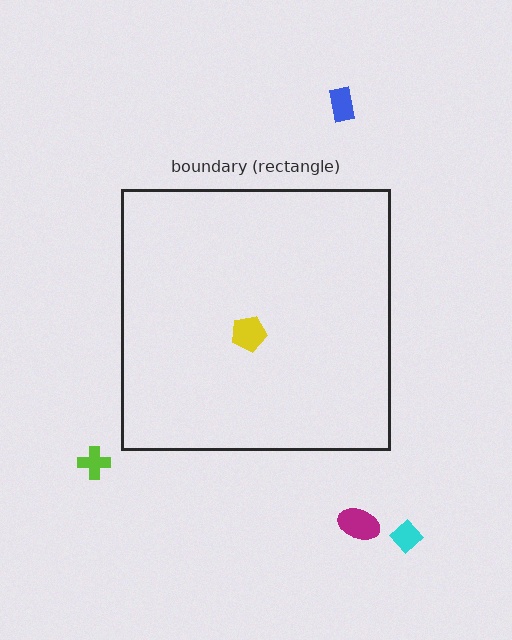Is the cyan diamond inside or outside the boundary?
Outside.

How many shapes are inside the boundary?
1 inside, 4 outside.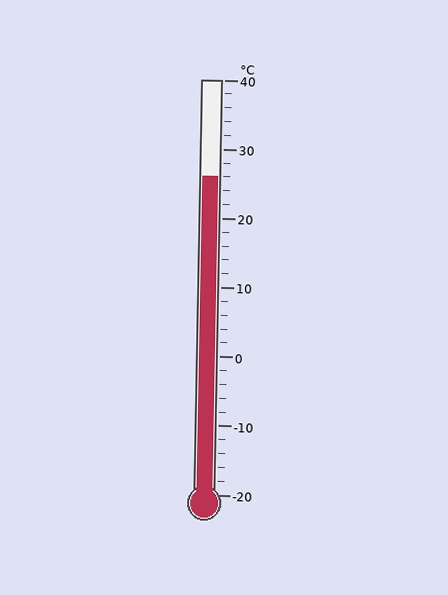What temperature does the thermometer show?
The thermometer shows approximately 26°C.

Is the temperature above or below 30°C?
The temperature is below 30°C.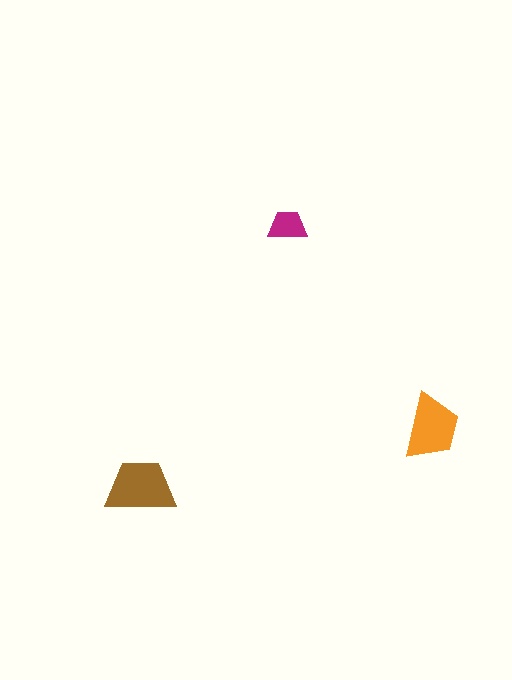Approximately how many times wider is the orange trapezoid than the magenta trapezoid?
About 1.5 times wider.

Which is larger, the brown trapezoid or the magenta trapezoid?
The brown one.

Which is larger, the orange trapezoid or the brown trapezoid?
The brown one.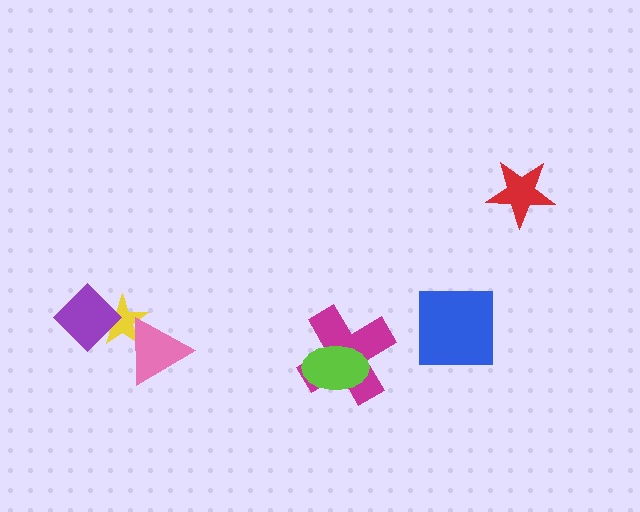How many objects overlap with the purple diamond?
1 object overlaps with the purple diamond.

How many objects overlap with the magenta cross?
1 object overlaps with the magenta cross.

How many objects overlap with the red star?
0 objects overlap with the red star.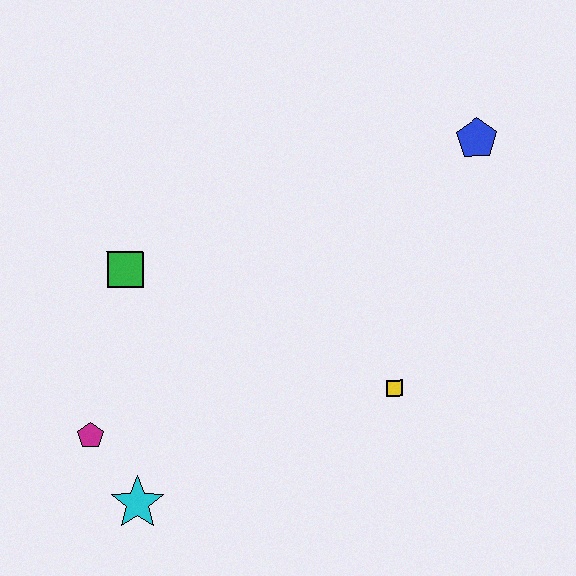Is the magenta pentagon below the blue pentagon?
Yes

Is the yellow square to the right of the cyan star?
Yes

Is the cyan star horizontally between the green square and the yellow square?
Yes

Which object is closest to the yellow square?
The blue pentagon is closest to the yellow square.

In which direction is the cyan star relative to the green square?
The cyan star is below the green square.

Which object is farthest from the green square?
The blue pentagon is farthest from the green square.